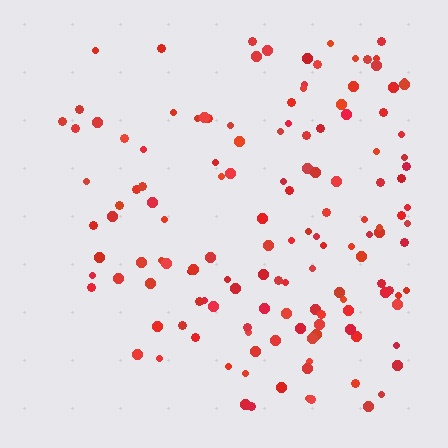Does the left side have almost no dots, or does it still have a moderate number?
Still a moderate number, just noticeably fewer than the right.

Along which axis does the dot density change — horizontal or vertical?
Horizontal.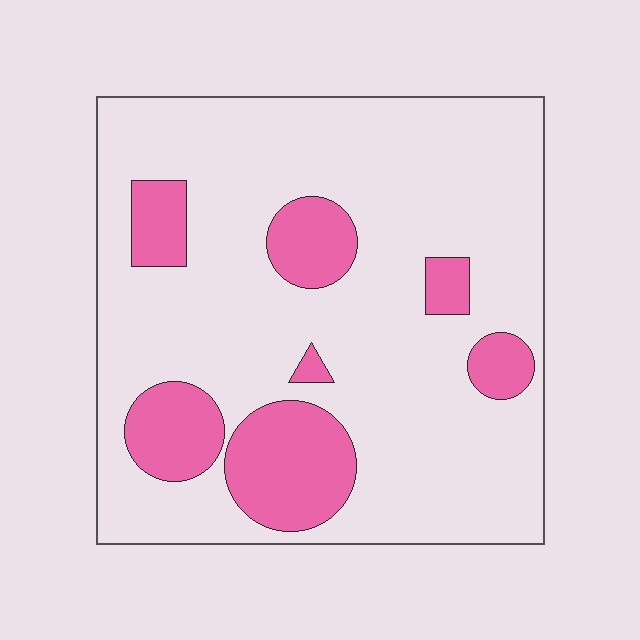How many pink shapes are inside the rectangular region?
7.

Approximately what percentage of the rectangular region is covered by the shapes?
Approximately 20%.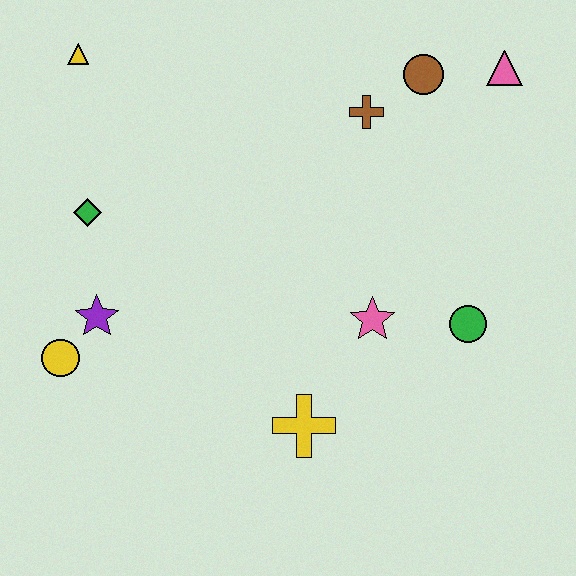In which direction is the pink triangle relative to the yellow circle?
The pink triangle is to the right of the yellow circle.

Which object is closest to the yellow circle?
The purple star is closest to the yellow circle.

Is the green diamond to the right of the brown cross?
No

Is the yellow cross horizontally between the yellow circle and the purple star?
No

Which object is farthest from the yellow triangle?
The green circle is farthest from the yellow triangle.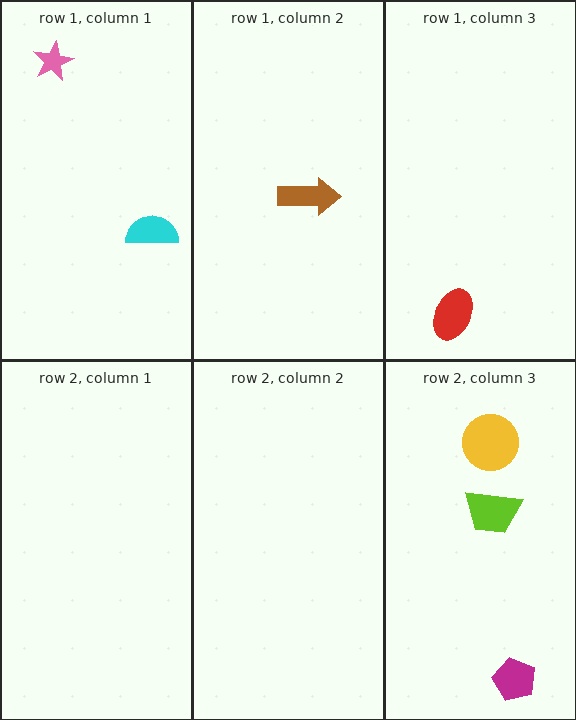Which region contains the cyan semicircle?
The row 1, column 1 region.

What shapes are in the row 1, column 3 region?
The red ellipse.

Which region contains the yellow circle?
The row 2, column 3 region.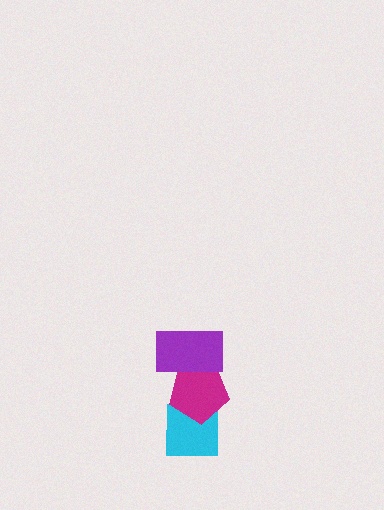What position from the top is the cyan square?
The cyan square is 3rd from the top.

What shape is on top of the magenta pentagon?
The purple rectangle is on top of the magenta pentagon.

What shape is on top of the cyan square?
The magenta pentagon is on top of the cyan square.